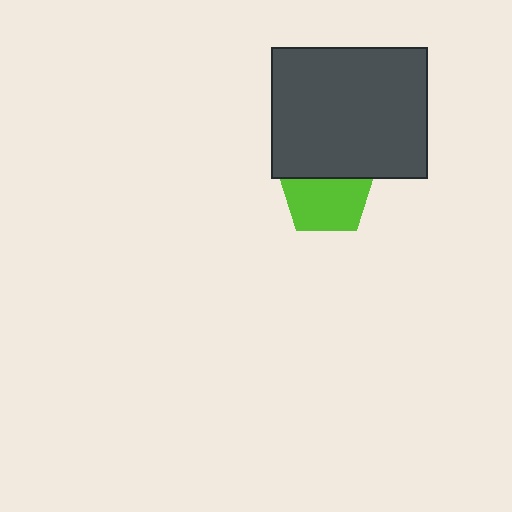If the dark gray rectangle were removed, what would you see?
You would see the complete lime pentagon.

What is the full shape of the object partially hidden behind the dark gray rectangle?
The partially hidden object is a lime pentagon.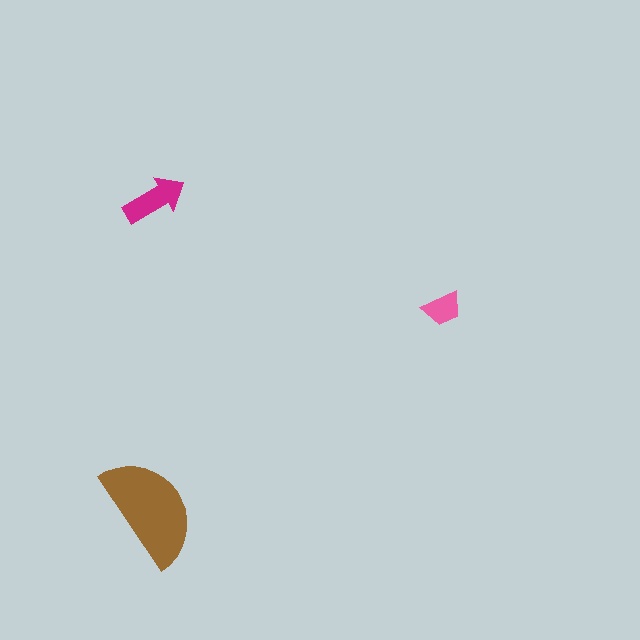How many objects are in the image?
There are 3 objects in the image.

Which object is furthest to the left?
The brown semicircle is leftmost.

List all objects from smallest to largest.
The pink trapezoid, the magenta arrow, the brown semicircle.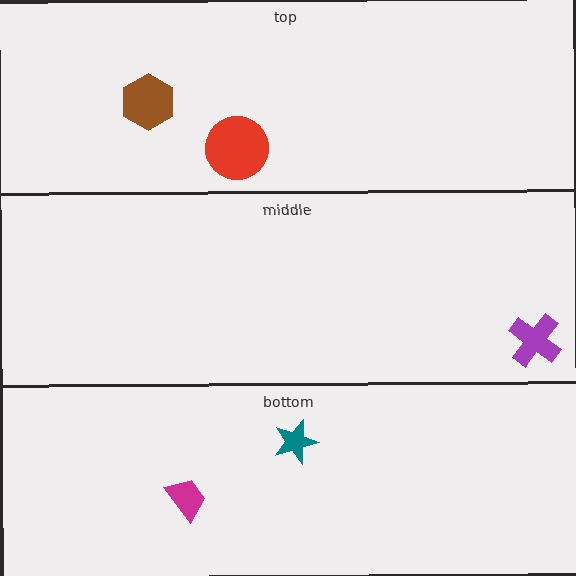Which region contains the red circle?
The top region.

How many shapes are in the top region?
2.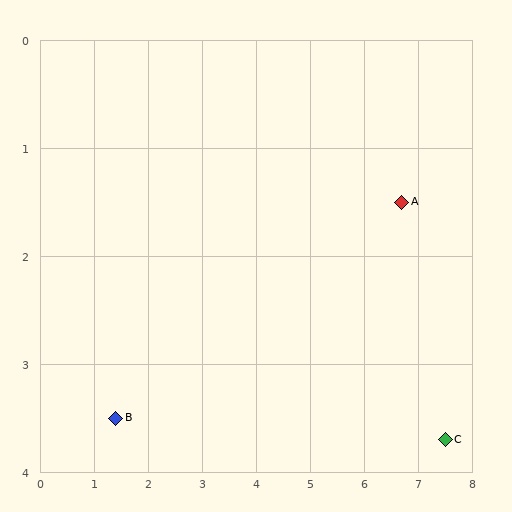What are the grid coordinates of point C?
Point C is at approximately (7.5, 3.7).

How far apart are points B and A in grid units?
Points B and A are about 5.7 grid units apart.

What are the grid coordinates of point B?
Point B is at approximately (1.4, 3.5).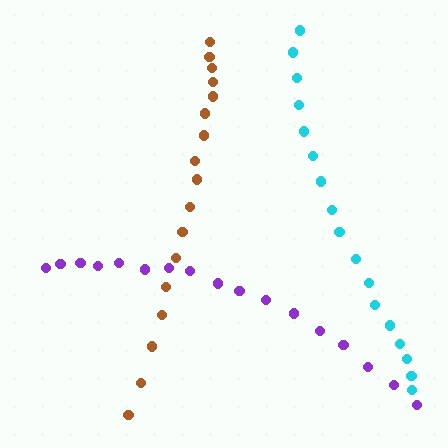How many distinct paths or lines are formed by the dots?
There are 3 distinct paths.